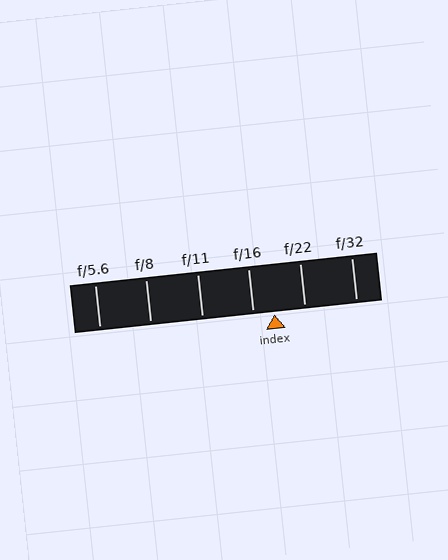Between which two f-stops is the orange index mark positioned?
The index mark is between f/16 and f/22.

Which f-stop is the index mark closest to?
The index mark is closest to f/16.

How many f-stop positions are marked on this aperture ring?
There are 6 f-stop positions marked.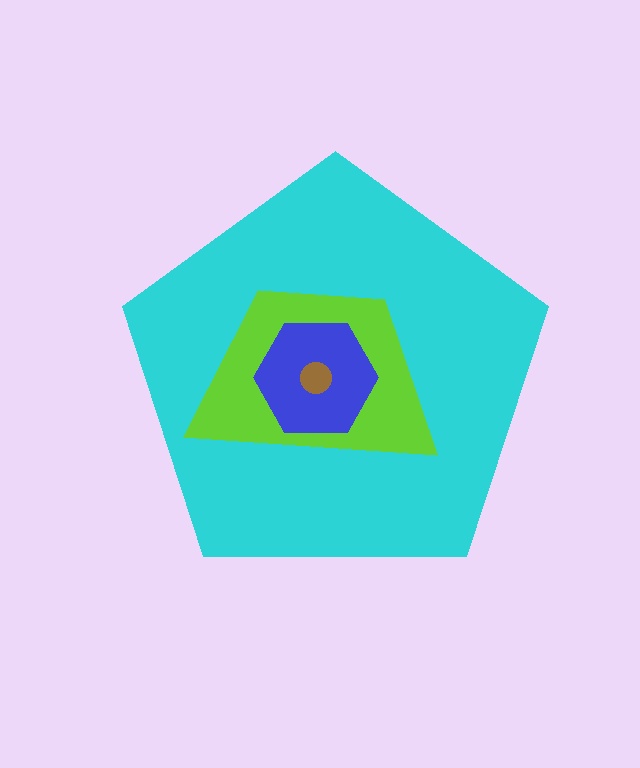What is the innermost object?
The brown circle.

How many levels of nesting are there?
4.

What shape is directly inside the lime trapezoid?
The blue hexagon.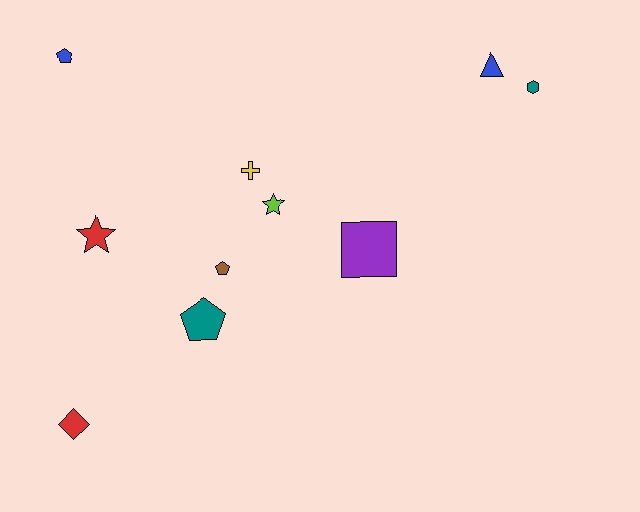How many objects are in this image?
There are 10 objects.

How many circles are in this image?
There are no circles.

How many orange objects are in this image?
There are no orange objects.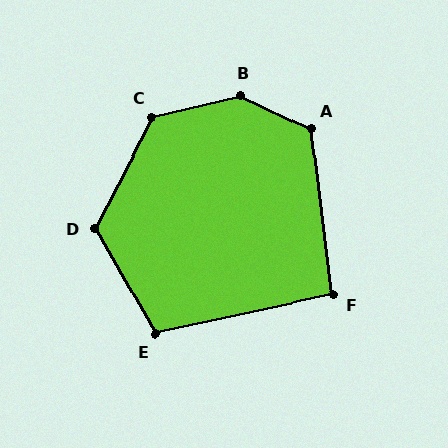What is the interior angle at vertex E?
Approximately 107 degrees (obtuse).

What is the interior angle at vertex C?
Approximately 130 degrees (obtuse).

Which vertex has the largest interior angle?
B, at approximately 142 degrees.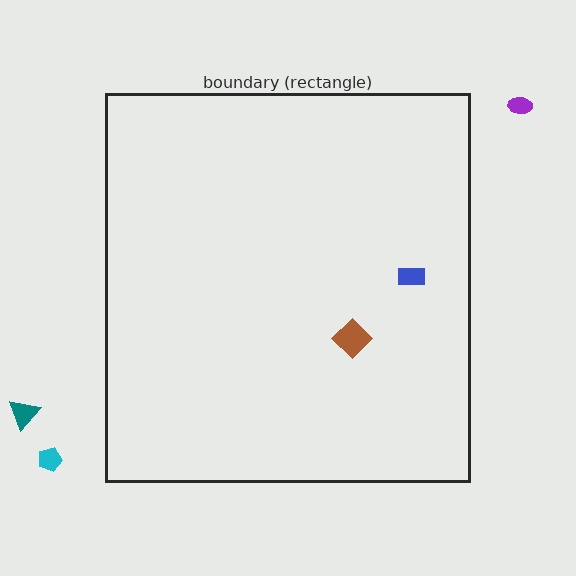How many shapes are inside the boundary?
2 inside, 3 outside.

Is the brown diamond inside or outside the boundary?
Inside.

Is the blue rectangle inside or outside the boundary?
Inside.